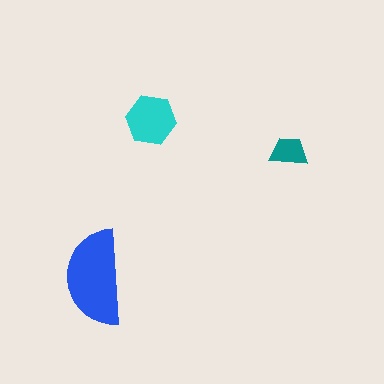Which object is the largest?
The blue semicircle.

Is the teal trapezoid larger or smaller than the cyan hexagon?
Smaller.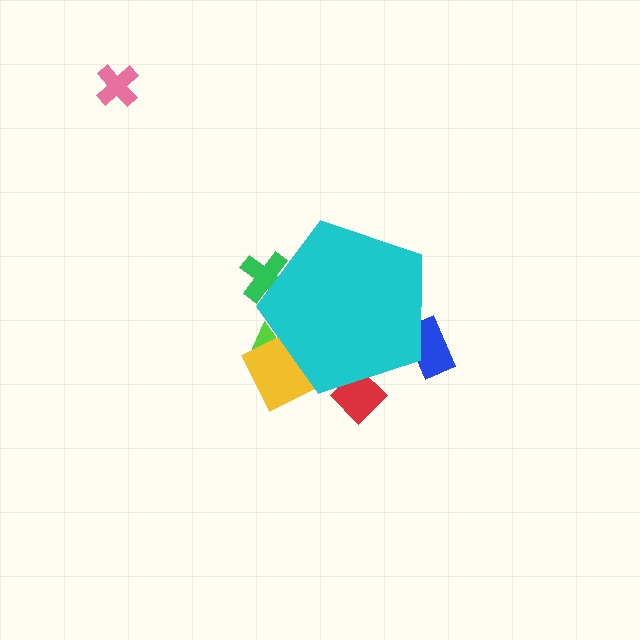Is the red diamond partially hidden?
Yes, the red diamond is partially hidden behind the cyan pentagon.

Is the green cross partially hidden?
Yes, the green cross is partially hidden behind the cyan pentagon.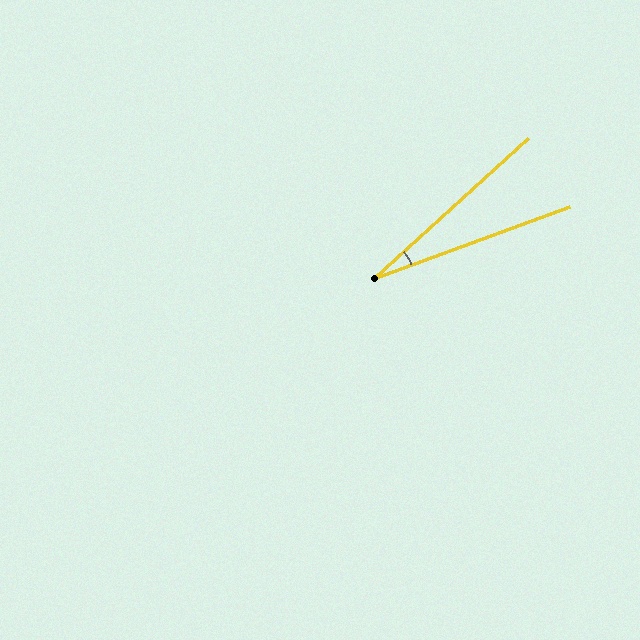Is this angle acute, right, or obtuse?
It is acute.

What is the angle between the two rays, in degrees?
Approximately 22 degrees.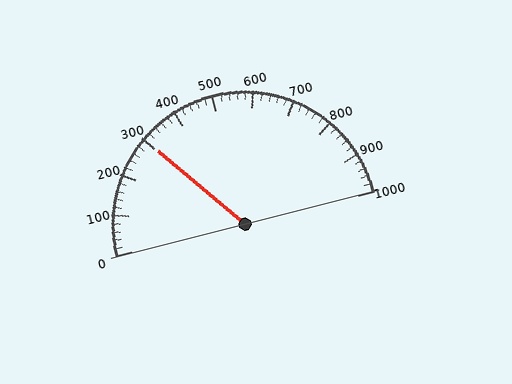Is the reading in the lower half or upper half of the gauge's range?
The reading is in the lower half of the range (0 to 1000).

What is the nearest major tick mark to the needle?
The nearest major tick mark is 300.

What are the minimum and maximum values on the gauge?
The gauge ranges from 0 to 1000.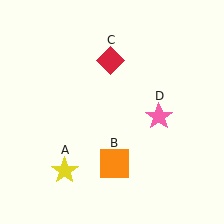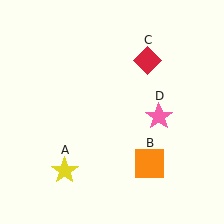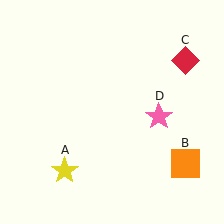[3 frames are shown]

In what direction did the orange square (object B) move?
The orange square (object B) moved right.